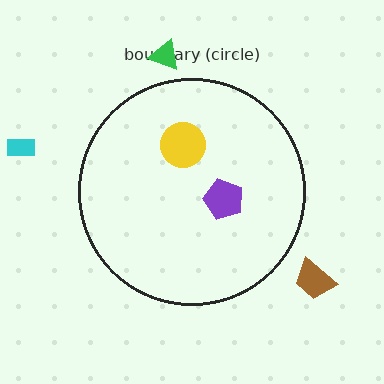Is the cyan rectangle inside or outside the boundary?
Outside.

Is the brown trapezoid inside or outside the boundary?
Outside.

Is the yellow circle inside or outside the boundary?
Inside.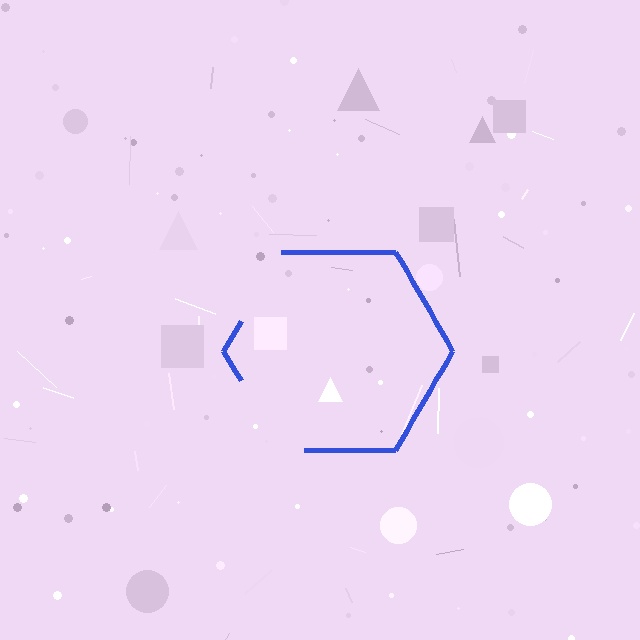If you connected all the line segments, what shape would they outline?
They would outline a hexagon.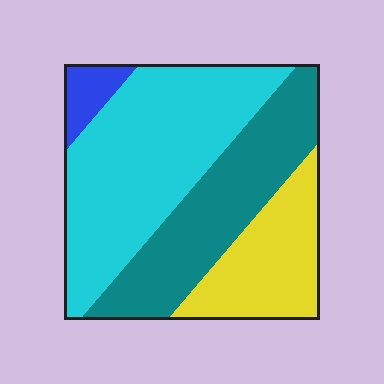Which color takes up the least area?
Blue, at roughly 5%.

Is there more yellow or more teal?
Teal.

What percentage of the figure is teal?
Teal takes up between a quarter and a half of the figure.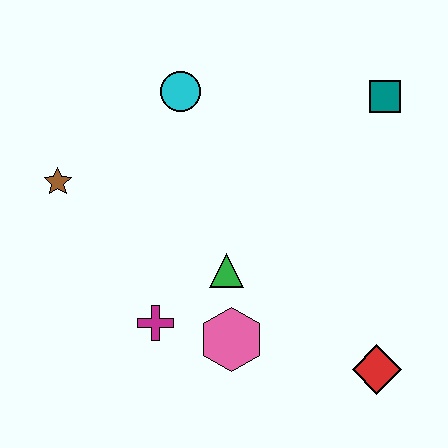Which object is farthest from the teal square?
The brown star is farthest from the teal square.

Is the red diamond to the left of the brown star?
No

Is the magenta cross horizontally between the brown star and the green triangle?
Yes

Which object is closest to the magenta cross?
The pink hexagon is closest to the magenta cross.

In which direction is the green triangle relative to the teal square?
The green triangle is below the teal square.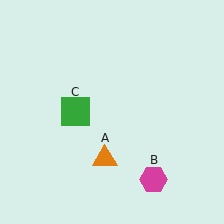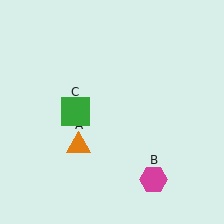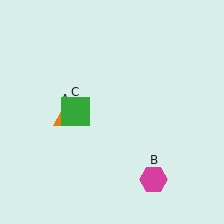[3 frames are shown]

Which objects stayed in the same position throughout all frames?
Magenta hexagon (object B) and green square (object C) remained stationary.